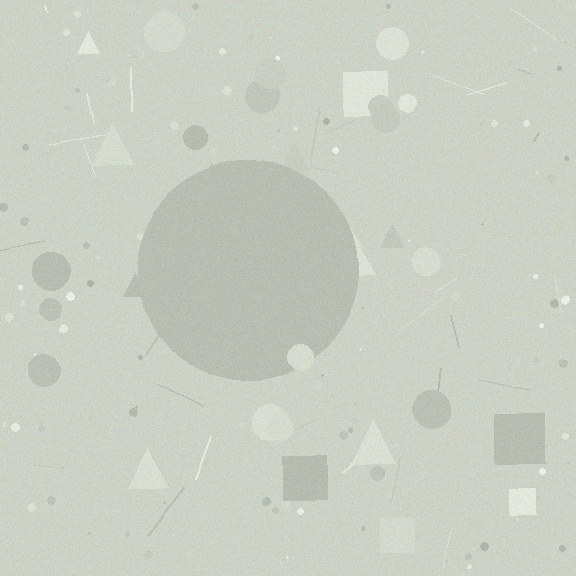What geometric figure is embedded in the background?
A circle is embedded in the background.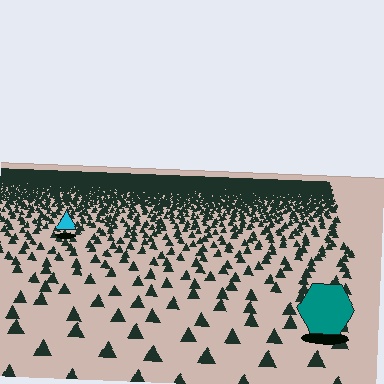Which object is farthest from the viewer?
The cyan triangle is farthest from the viewer. It appears smaller and the ground texture around it is denser.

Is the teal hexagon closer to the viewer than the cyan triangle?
Yes. The teal hexagon is closer — you can tell from the texture gradient: the ground texture is coarser near it.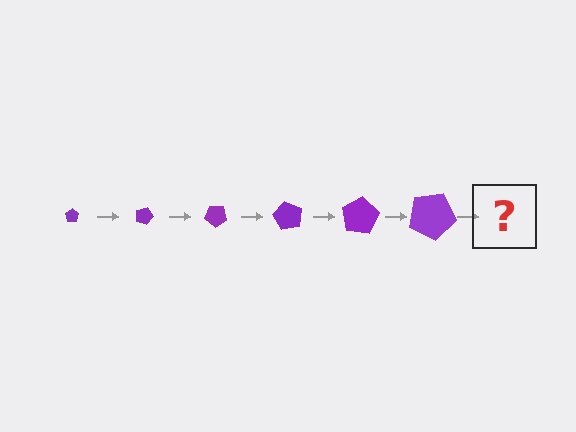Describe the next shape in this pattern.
It should be a pentagon, larger than the previous one and rotated 120 degrees from the start.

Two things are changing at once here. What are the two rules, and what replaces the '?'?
The two rules are that the pentagon grows larger each step and it rotates 20 degrees each step. The '?' should be a pentagon, larger than the previous one and rotated 120 degrees from the start.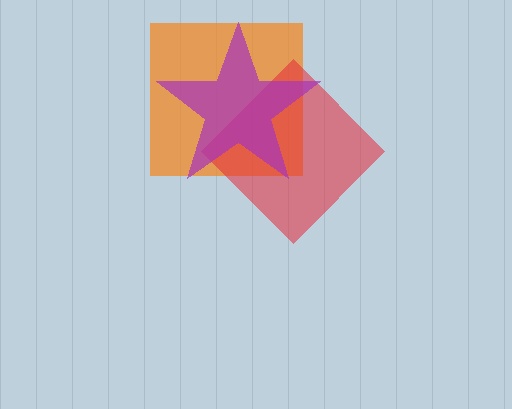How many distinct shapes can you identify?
There are 3 distinct shapes: an orange square, a red diamond, a purple star.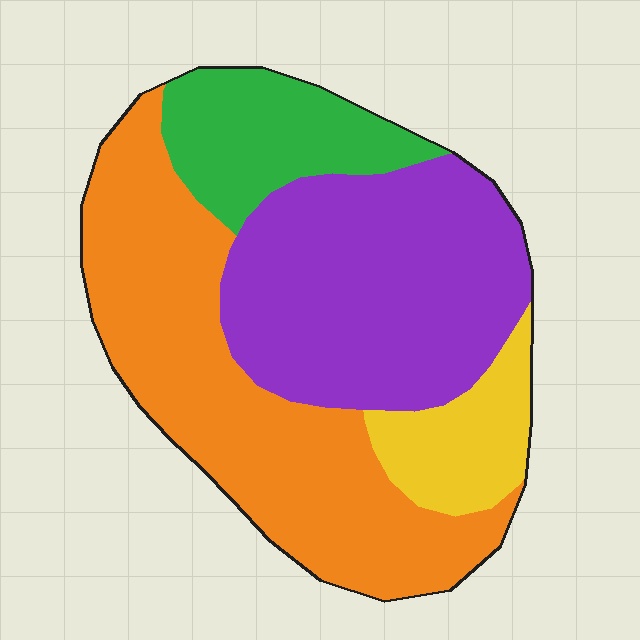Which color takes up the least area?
Yellow, at roughly 10%.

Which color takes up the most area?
Orange, at roughly 40%.